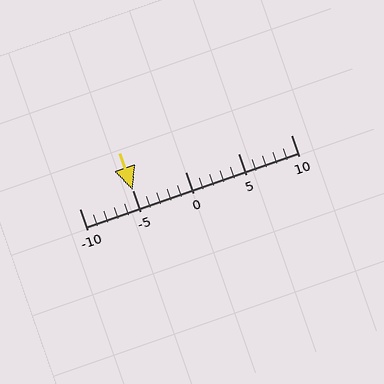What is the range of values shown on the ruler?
The ruler shows values from -10 to 10.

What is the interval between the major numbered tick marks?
The major tick marks are spaced 5 units apart.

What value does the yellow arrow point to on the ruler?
The yellow arrow points to approximately -5.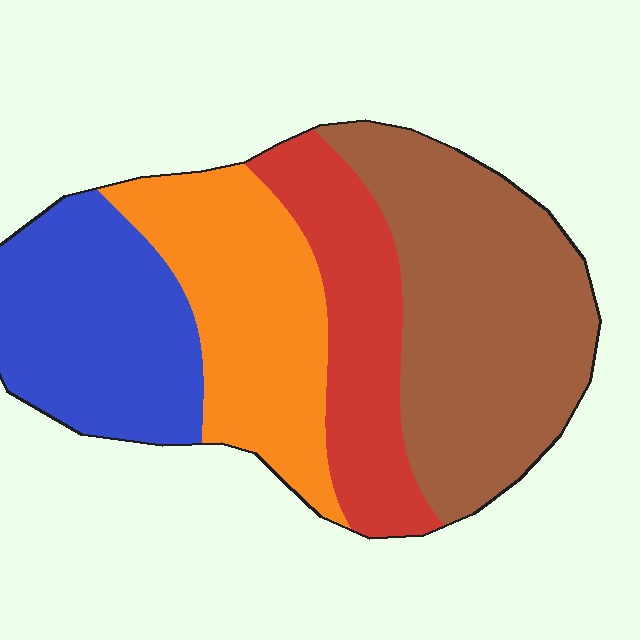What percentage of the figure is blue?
Blue takes up about one quarter (1/4) of the figure.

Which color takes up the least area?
Red, at roughly 20%.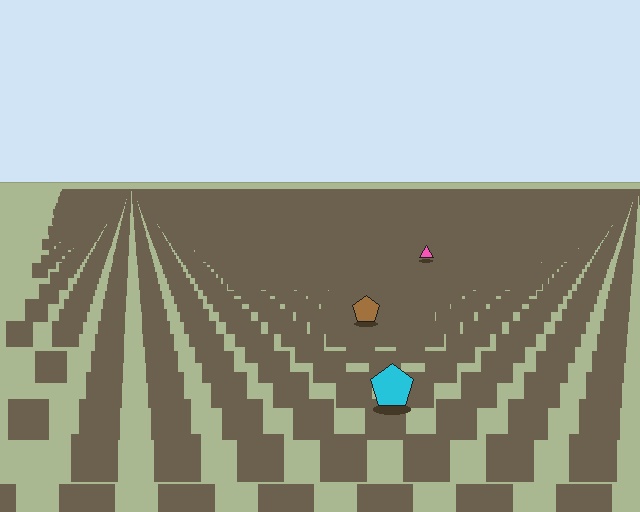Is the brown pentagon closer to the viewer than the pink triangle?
Yes. The brown pentagon is closer — you can tell from the texture gradient: the ground texture is coarser near it.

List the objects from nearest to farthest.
From nearest to farthest: the cyan pentagon, the brown pentagon, the pink triangle.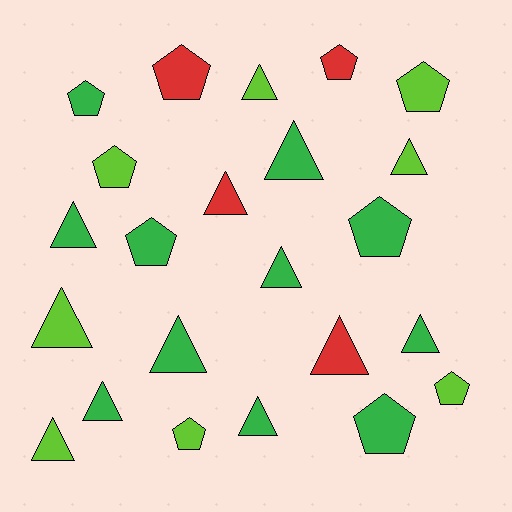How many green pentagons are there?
There are 4 green pentagons.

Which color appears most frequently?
Green, with 11 objects.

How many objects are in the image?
There are 23 objects.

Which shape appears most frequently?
Triangle, with 13 objects.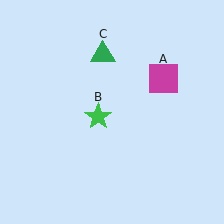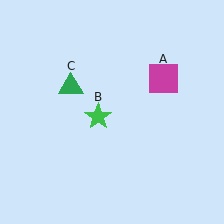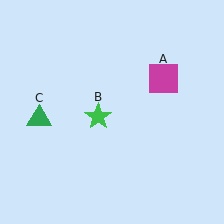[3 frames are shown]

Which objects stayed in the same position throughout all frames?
Magenta square (object A) and green star (object B) remained stationary.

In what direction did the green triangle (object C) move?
The green triangle (object C) moved down and to the left.